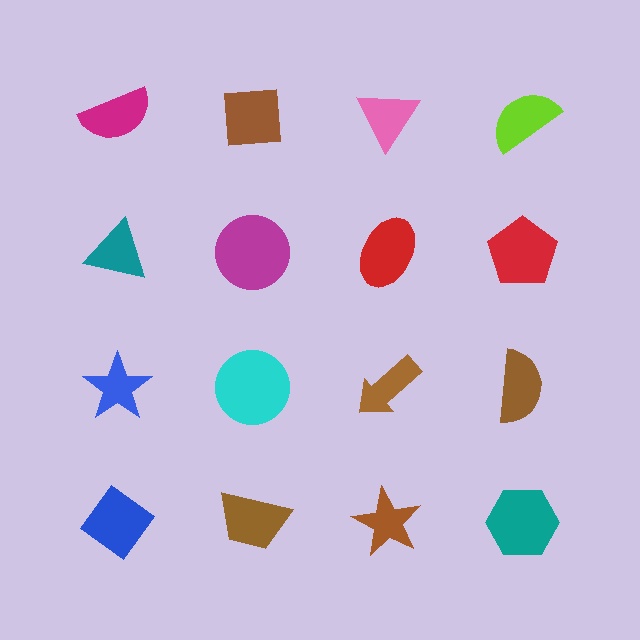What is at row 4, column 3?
A brown star.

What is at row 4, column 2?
A brown trapezoid.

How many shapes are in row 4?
4 shapes.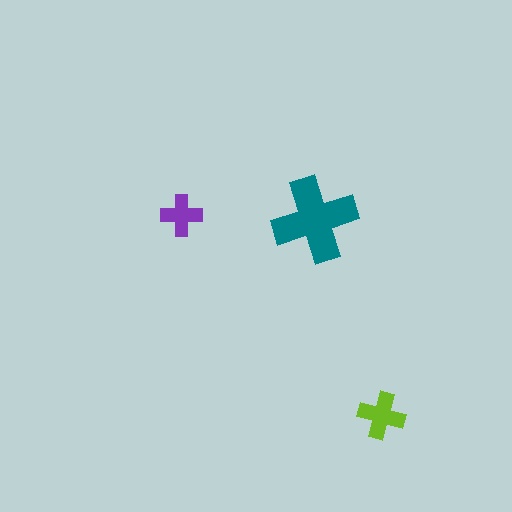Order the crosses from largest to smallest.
the teal one, the lime one, the purple one.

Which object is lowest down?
The lime cross is bottommost.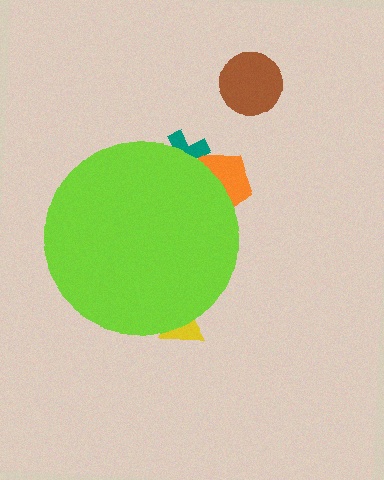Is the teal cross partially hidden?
Yes, the teal cross is partially hidden behind the lime circle.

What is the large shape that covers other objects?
A lime circle.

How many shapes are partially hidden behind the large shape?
3 shapes are partially hidden.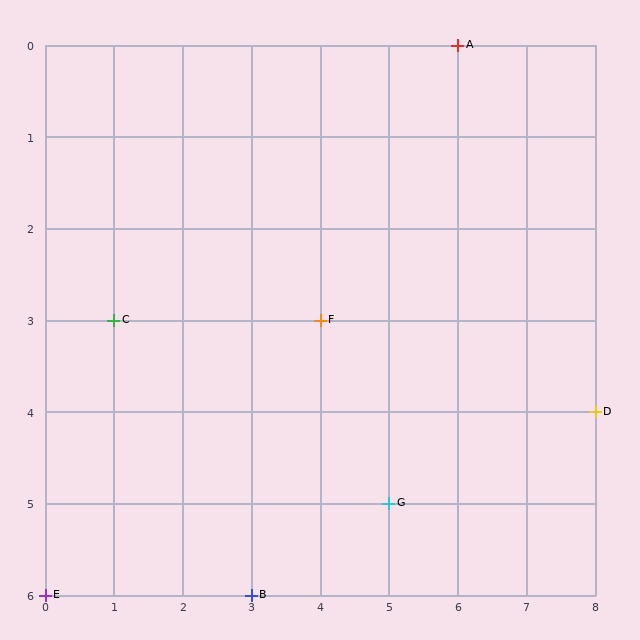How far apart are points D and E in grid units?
Points D and E are 8 columns and 2 rows apart (about 8.2 grid units diagonally).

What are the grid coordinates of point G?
Point G is at grid coordinates (5, 5).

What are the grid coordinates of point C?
Point C is at grid coordinates (1, 3).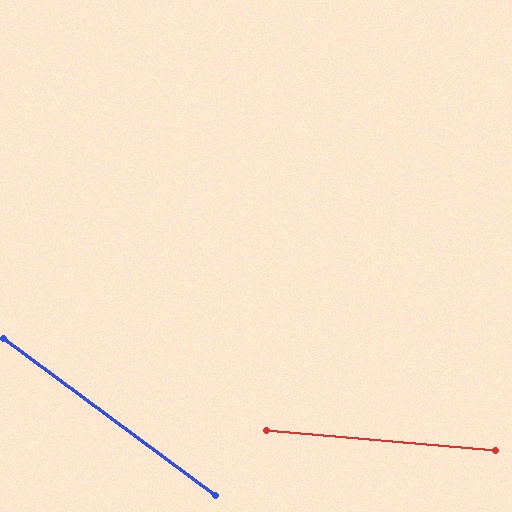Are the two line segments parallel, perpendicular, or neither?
Neither parallel nor perpendicular — they differ by about 32°.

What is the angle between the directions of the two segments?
Approximately 32 degrees.